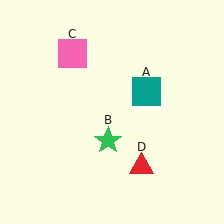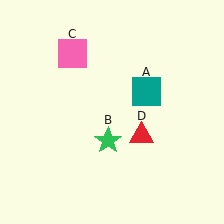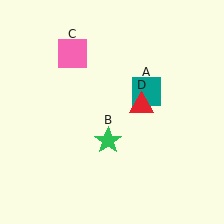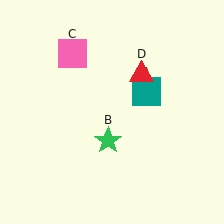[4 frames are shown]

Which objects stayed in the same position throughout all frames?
Teal square (object A) and green star (object B) and pink square (object C) remained stationary.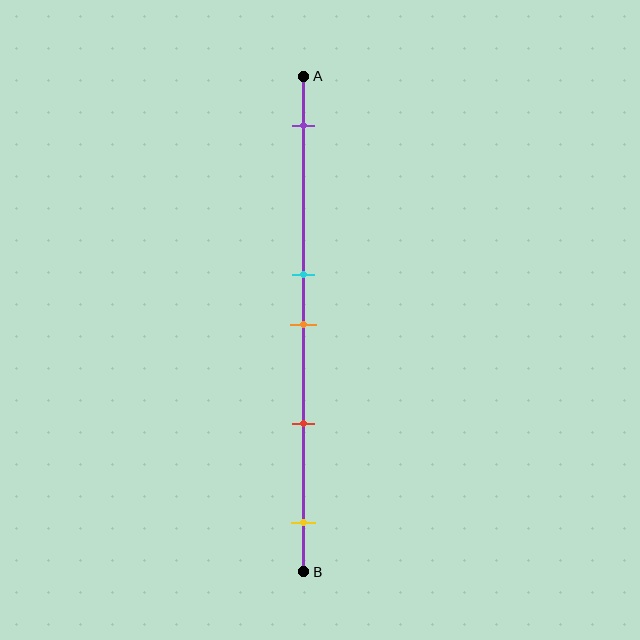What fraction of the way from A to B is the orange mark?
The orange mark is approximately 50% (0.5) of the way from A to B.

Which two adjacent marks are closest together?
The cyan and orange marks are the closest adjacent pair.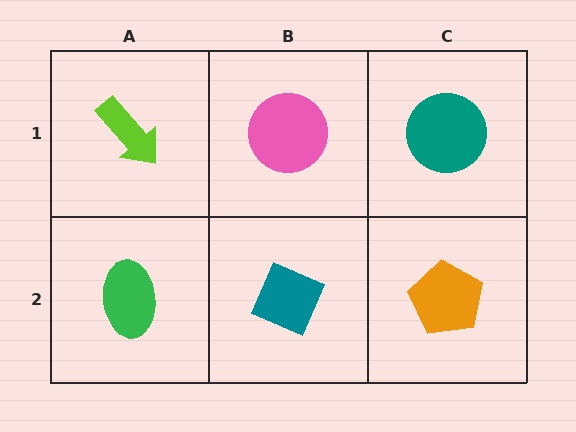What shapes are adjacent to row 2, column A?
A lime arrow (row 1, column A), a teal diamond (row 2, column B).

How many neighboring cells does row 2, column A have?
2.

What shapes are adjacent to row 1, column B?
A teal diamond (row 2, column B), a lime arrow (row 1, column A), a teal circle (row 1, column C).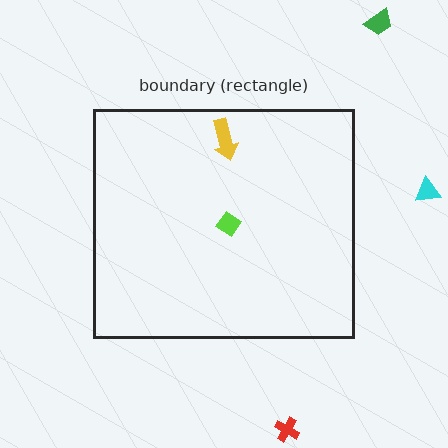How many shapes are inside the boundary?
2 inside, 3 outside.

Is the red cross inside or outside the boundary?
Outside.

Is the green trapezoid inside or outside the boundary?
Outside.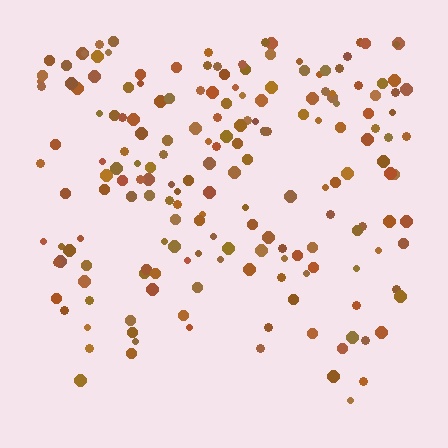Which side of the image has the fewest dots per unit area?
The bottom.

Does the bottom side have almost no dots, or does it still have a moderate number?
Still a moderate number, just noticeably fewer than the top.